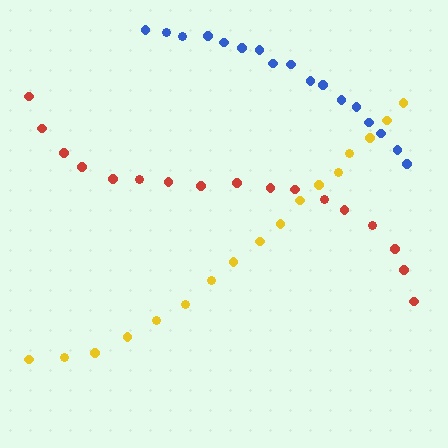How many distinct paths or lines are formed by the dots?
There are 3 distinct paths.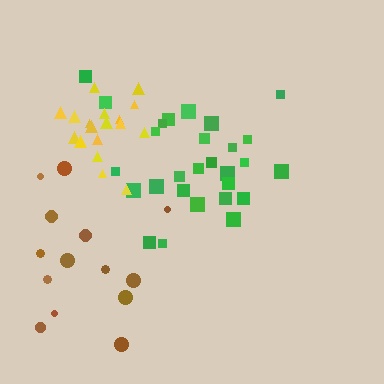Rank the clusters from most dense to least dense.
yellow, green, brown.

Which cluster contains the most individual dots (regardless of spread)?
Green (28).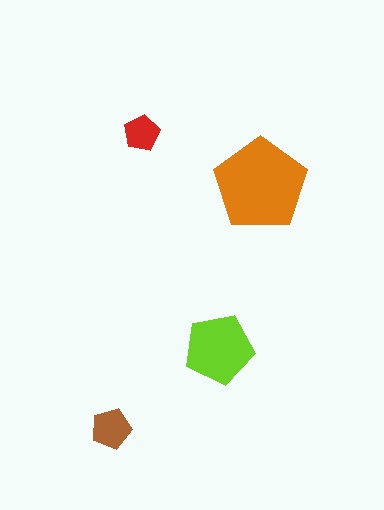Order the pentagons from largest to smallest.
the orange one, the lime one, the brown one, the red one.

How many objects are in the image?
There are 4 objects in the image.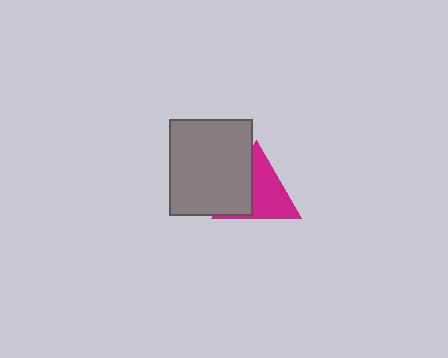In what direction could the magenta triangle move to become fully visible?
The magenta triangle could move right. That would shift it out from behind the gray rectangle entirely.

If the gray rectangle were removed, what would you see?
You would see the complete magenta triangle.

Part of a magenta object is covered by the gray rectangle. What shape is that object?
It is a triangle.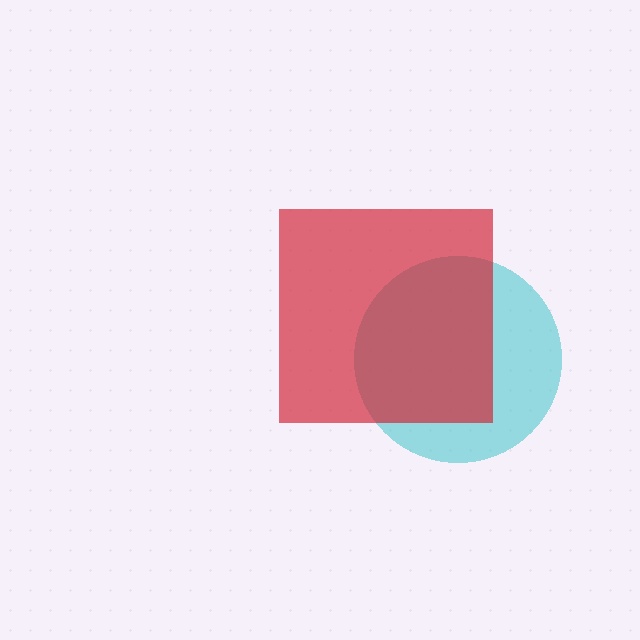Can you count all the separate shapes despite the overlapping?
Yes, there are 2 separate shapes.